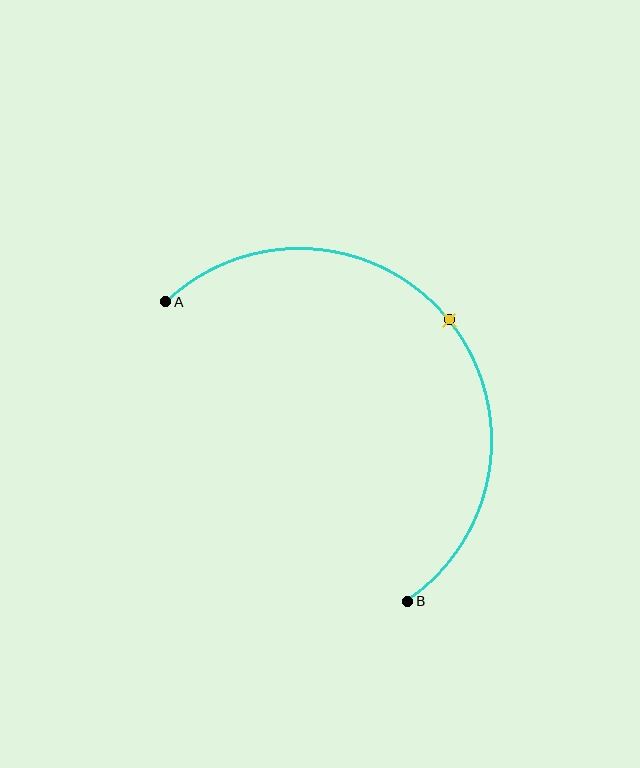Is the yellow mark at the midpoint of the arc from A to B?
Yes. The yellow mark lies on the arc at equal arc-length from both A and B — it is the arc midpoint.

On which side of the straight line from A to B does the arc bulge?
The arc bulges above and to the right of the straight line connecting A and B.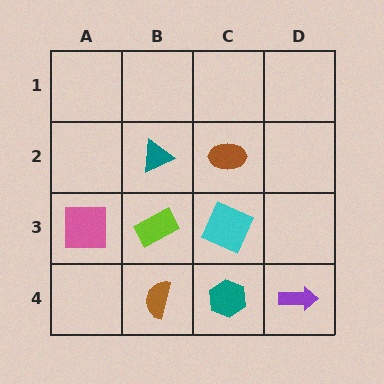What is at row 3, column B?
A lime rectangle.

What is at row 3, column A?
A pink square.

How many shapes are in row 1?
0 shapes.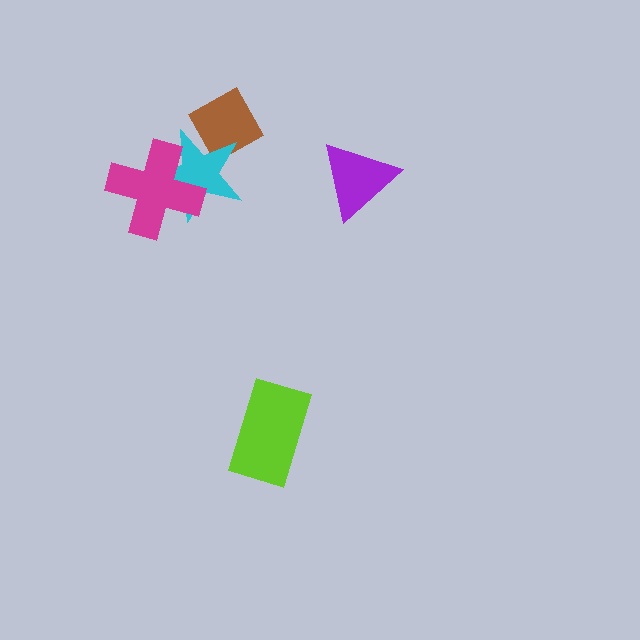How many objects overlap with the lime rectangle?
0 objects overlap with the lime rectangle.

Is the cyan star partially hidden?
Yes, it is partially covered by another shape.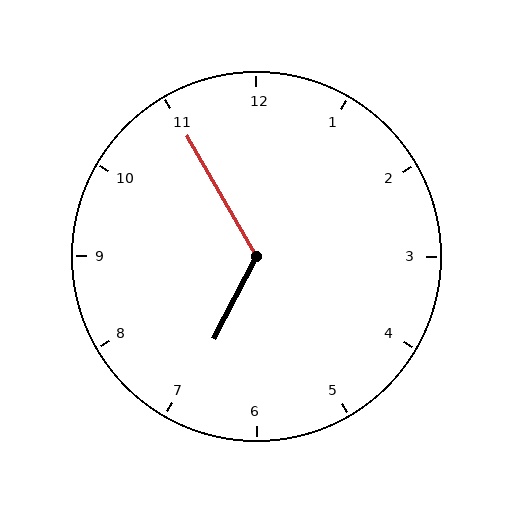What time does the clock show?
6:55.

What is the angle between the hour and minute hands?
Approximately 122 degrees.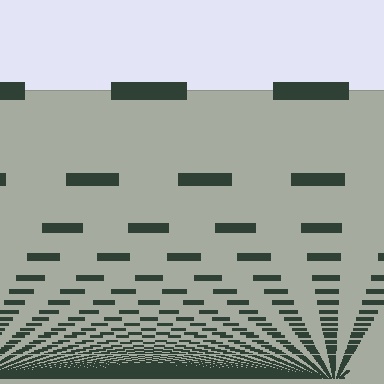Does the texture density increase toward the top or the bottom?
Density increases toward the bottom.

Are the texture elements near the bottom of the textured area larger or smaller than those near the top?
Smaller. The gradient is inverted — elements near the bottom are smaller and denser.